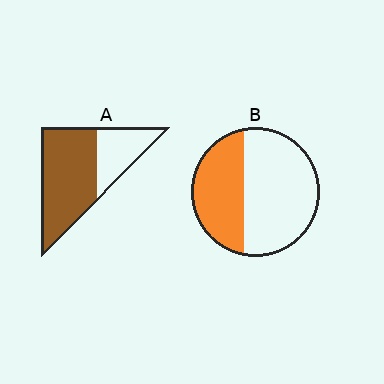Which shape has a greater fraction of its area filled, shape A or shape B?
Shape A.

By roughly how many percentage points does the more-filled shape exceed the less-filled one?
By roughly 30 percentage points (A over B).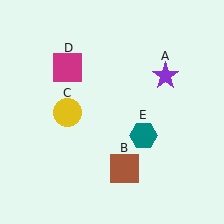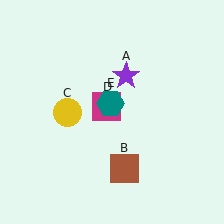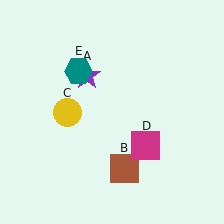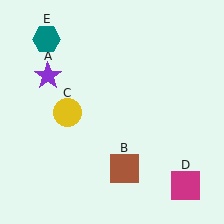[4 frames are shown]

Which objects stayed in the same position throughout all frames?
Brown square (object B) and yellow circle (object C) remained stationary.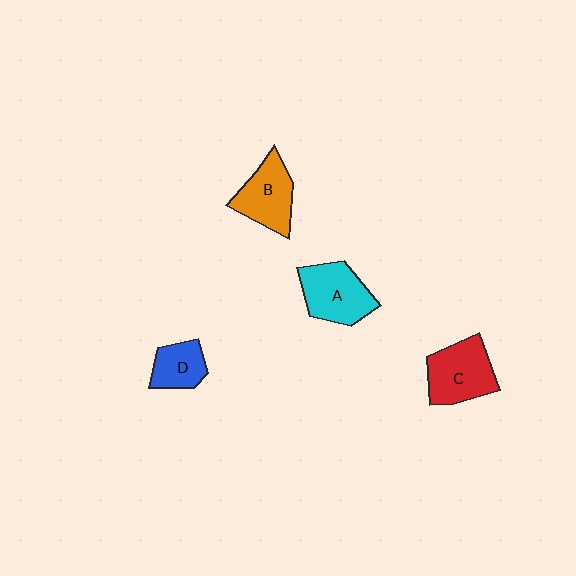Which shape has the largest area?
Shape C (red).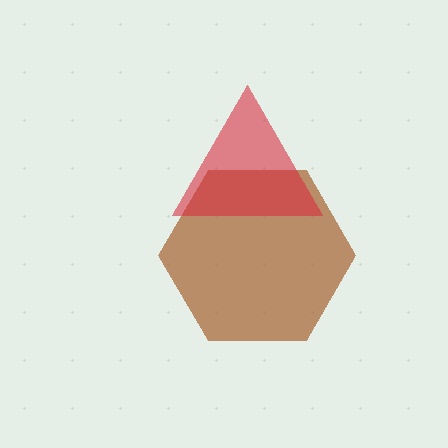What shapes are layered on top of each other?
The layered shapes are: a brown hexagon, a red triangle.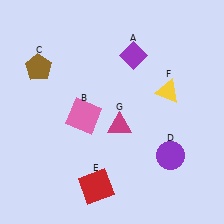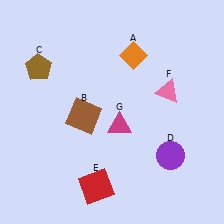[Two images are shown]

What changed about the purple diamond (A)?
In Image 1, A is purple. In Image 2, it changed to orange.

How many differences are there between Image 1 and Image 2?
There are 3 differences between the two images.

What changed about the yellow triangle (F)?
In Image 1, F is yellow. In Image 2, it changed to pink.